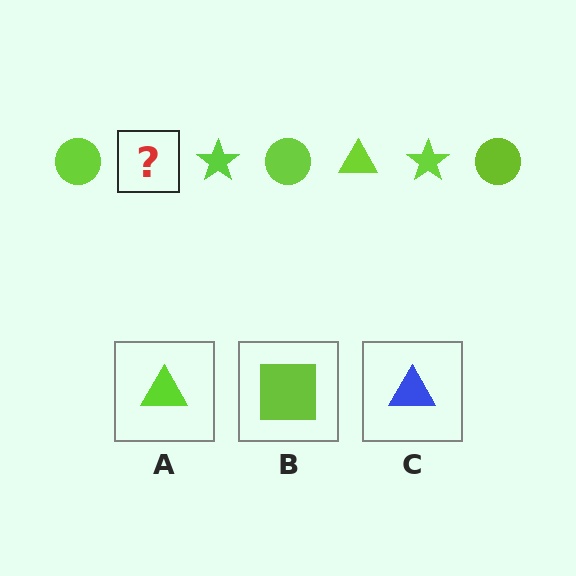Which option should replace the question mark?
Option A.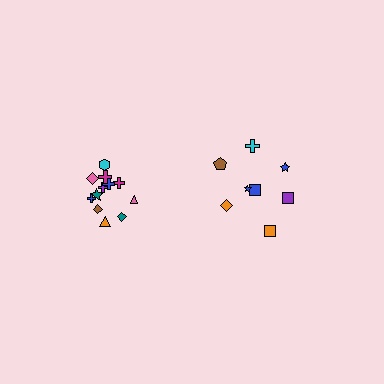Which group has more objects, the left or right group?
The left group.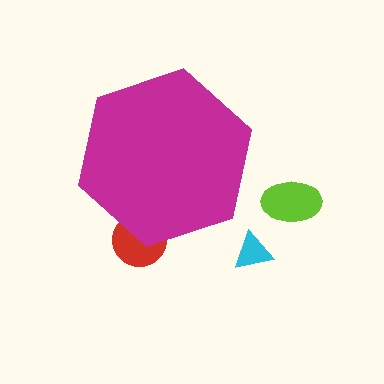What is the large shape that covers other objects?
A magenta hexagon.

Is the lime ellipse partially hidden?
No, the lime ellipse is fully visible.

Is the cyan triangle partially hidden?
No, the cyan triangle is fully visible.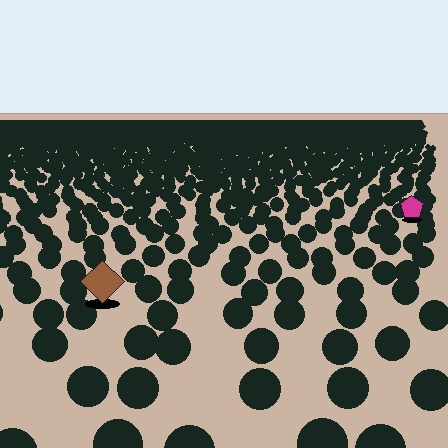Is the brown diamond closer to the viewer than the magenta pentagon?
Yes. The brown diamond is closer — you can tell from the texture gradient: the ground texture is coarser near it.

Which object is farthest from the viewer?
The magenta pentagon is farthest from the viewer. It appears smaller and the ground texture around it is denser.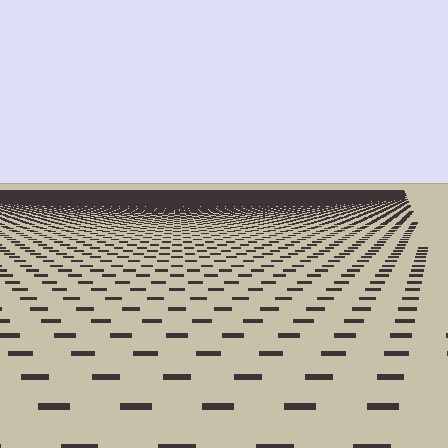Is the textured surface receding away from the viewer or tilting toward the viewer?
The surface is receding away from the viewer. Texture elements get smaller and denser toward the top.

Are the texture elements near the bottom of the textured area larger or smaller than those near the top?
Larger. Near the bottom, elements are closer to the viewer and appear at a bigger on-screen size.